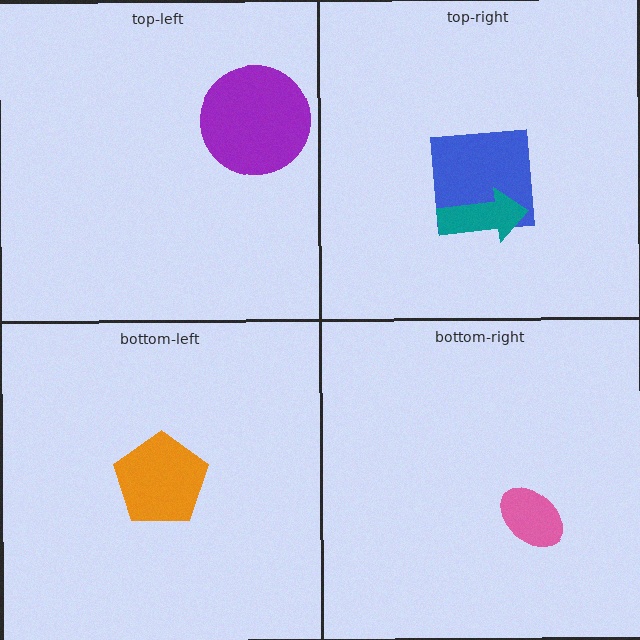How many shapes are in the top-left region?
1.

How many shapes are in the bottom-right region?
1.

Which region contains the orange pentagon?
The bottom-left region.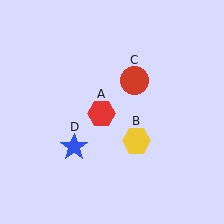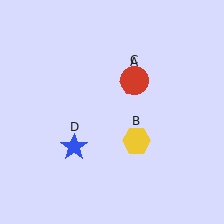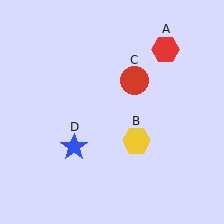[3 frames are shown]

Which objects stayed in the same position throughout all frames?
Yellow hexagon (object B) and red circle (object C) and blue star (object D) remained stationary.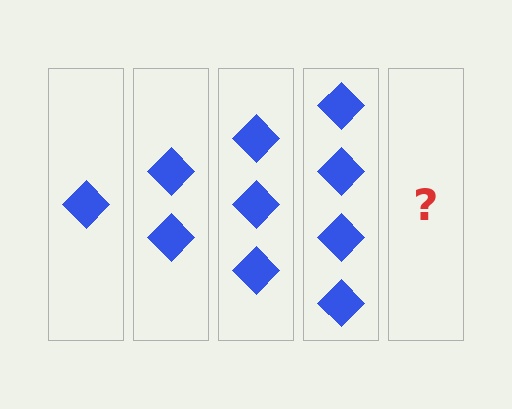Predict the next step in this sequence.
The next step is 5 diamonds.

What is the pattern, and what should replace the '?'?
The pattern is that each step adds one more diamond. The '?' should be 5 diamonds.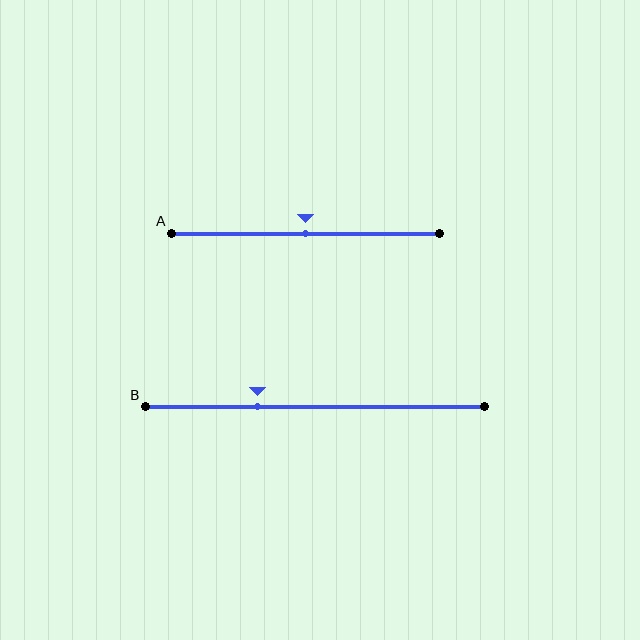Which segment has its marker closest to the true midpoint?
Segment A has its marker closest to the true midpoint.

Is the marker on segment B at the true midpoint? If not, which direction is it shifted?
No, the marker on segment B is shifted to the left by about 17% of the segment length.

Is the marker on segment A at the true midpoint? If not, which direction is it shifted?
Yes, the marker on segment A is at the true midpoint.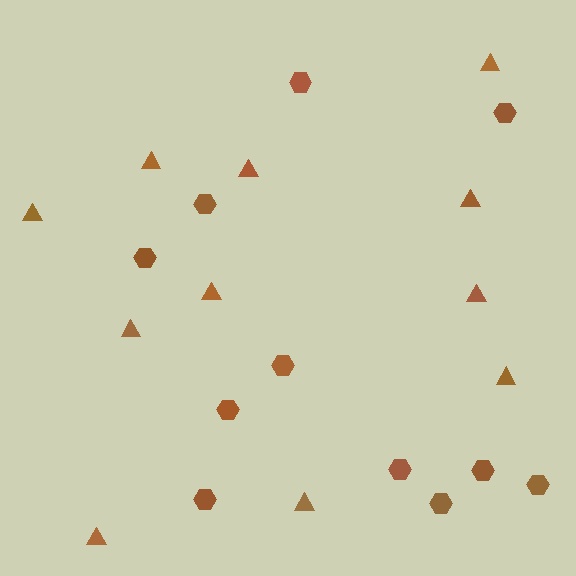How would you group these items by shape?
There are 2 groups: one group of triangles (11) and one group of hexagons (11).